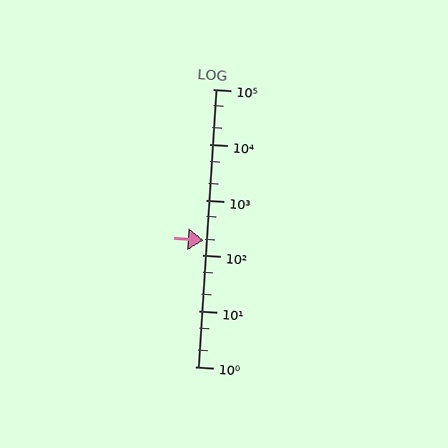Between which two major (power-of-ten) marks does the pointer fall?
The pointer is between 100 and 1000.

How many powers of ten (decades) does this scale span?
The scale spans 5 decades, from 1 to 100000.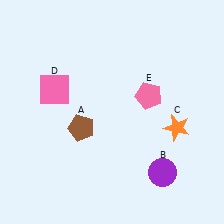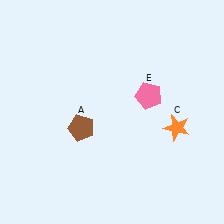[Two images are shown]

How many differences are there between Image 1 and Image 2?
There are 2 differences between the two images.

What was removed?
The pink square (D), the purple circle (B) were removed in Image 2.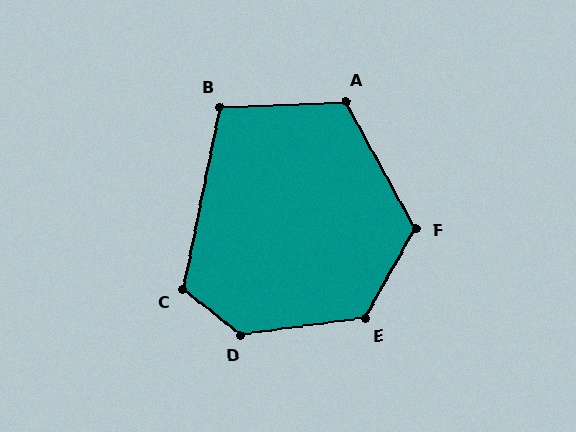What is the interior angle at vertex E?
Approximately 127 degrees (obtuse).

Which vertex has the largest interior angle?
D, at approximately 134 degrees.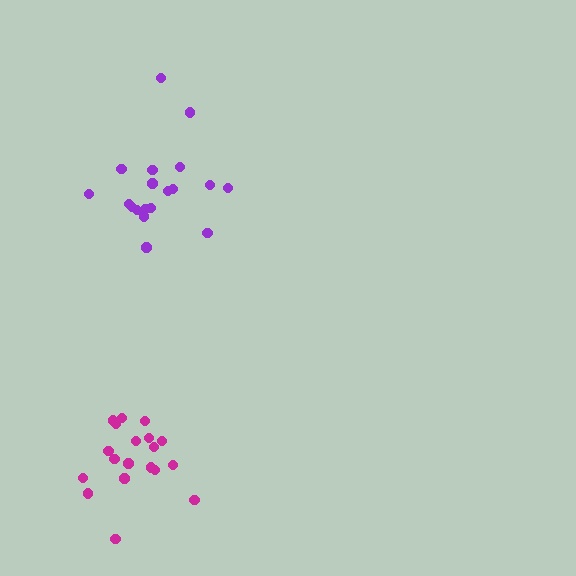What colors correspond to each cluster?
The clusters are colored: magenta, purple.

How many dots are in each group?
Group 1: 19 dots, Group 2: 19 dots (38 total).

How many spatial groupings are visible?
There are 2 spatial groupings.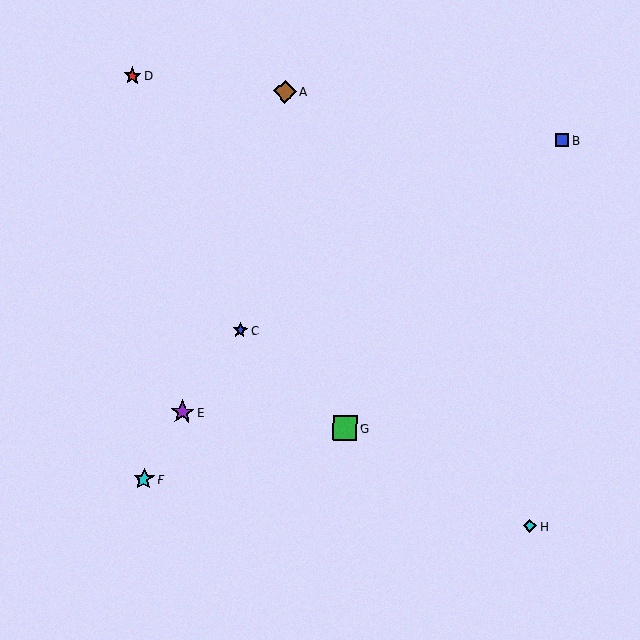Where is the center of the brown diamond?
The center of the brown diamond is at (285, 92).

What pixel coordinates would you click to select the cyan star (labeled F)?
Click at (144, 479) to select the cyan star F.